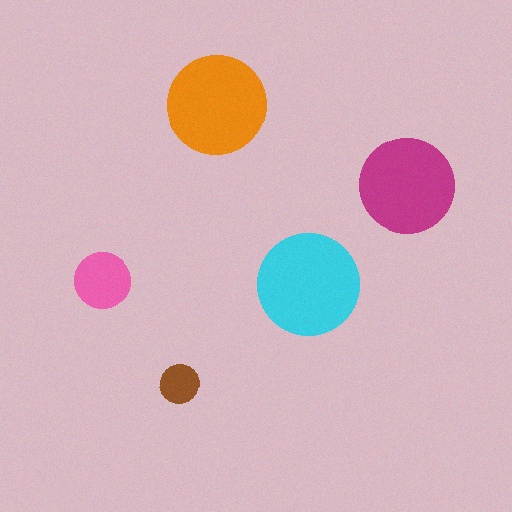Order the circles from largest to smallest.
the cyan one, the orange one, the magenta one, the pink one, the brown one.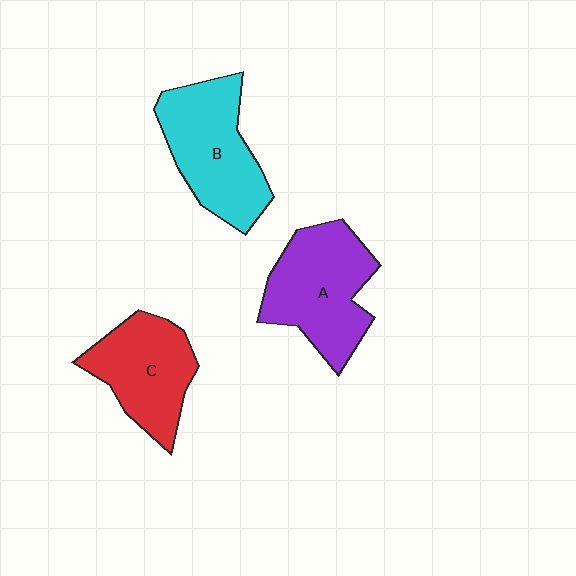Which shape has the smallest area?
Shape C (red).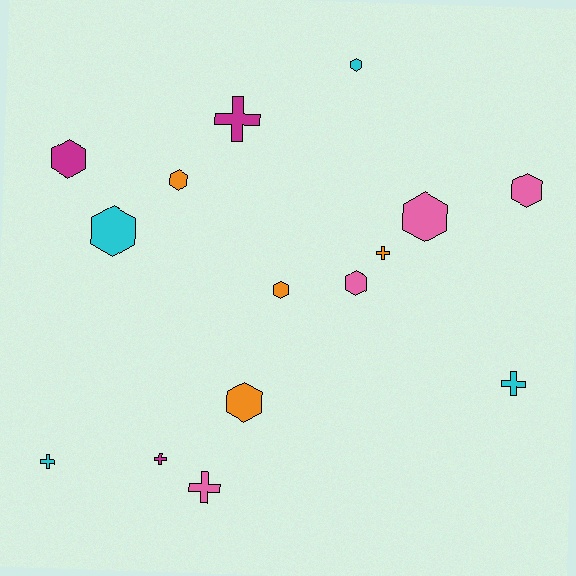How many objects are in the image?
There are 15 objects.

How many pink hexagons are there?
There are 3 pink hexagons.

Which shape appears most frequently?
Hexagon, with 9 objects.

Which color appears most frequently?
Orange, with 4 objects.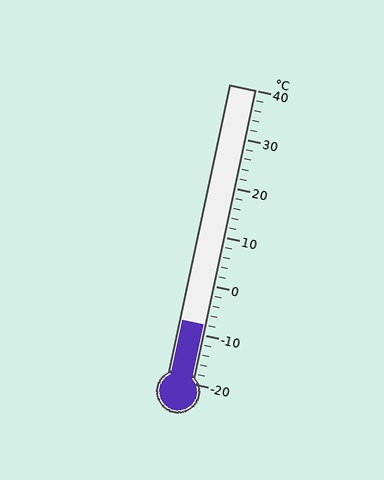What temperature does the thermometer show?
The thermometer shows approximately -8°C.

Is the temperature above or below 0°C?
The temperature is below 0°C.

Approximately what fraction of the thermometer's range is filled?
The thermometer is filled to approximately 20% of its range.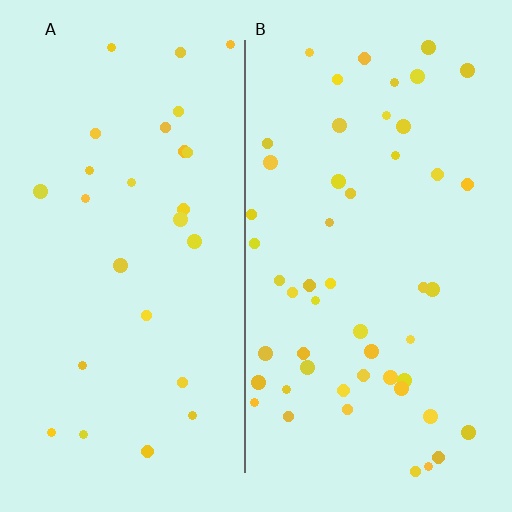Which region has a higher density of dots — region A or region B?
B (the right).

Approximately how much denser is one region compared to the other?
Approximately 1.9× — region B over region A.